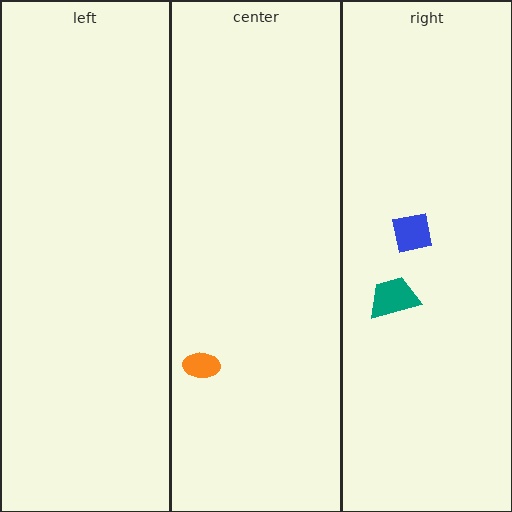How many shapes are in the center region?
1.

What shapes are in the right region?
The blue square, the teal trapezoid.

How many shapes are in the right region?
2.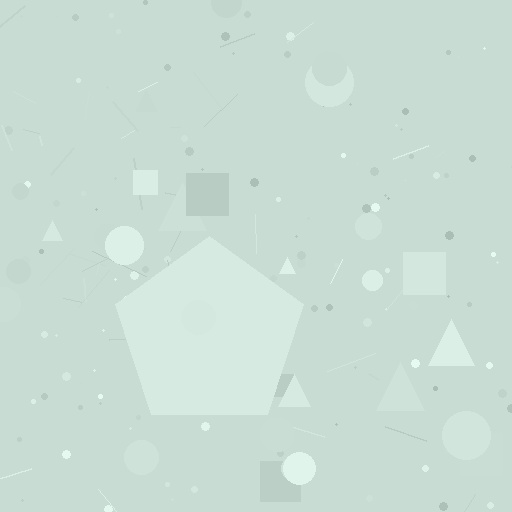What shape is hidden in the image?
A pentagon is hidden in the image.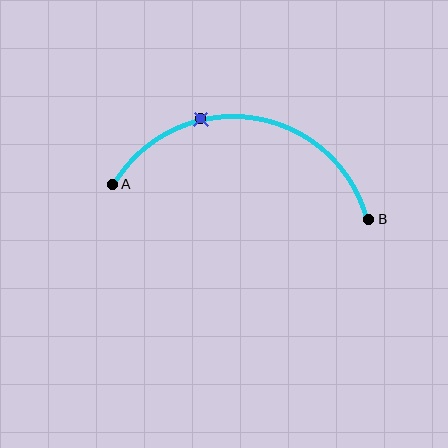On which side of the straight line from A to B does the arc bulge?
The arc bulges above the straight line connecting A and B.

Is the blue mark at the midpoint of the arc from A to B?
No. The blue mark lies on the arc but is closer to endpoint A. The arc midpoint would be at the point on the curve equidistant along the arc from both A and B.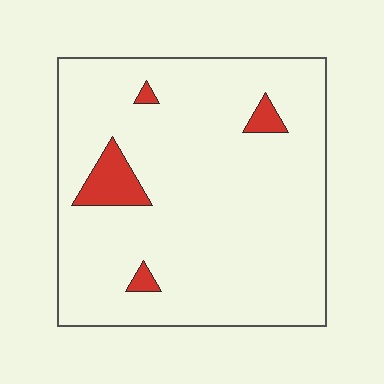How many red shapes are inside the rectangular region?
4.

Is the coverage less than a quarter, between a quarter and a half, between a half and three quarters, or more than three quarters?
Less than a quarter.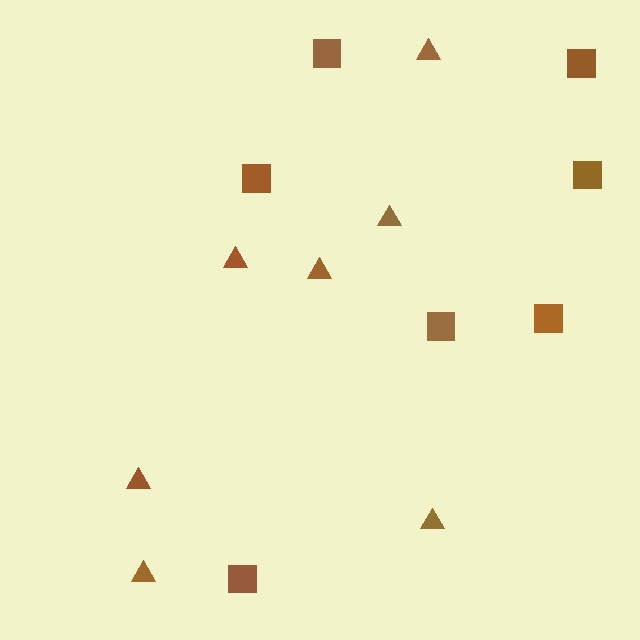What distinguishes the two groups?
There are 2 groups: one group of squares (7) and one group of triangles (7).